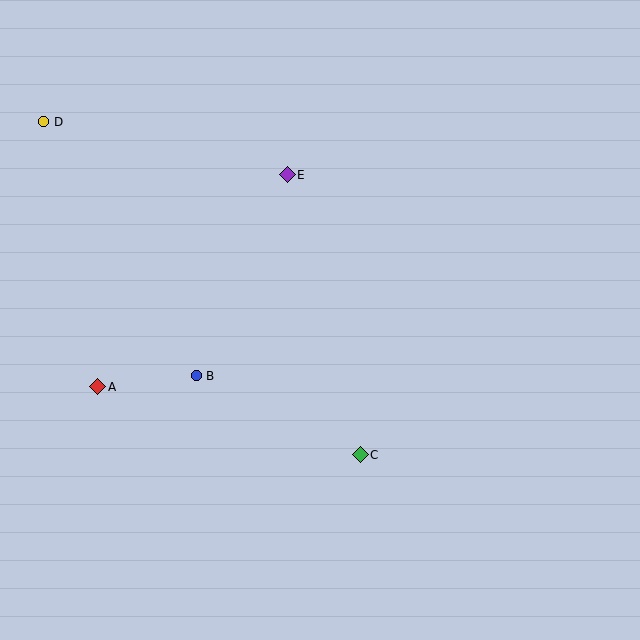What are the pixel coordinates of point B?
Point B is at (196, 376).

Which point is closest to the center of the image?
Point B at (196, 376) is closest to the center.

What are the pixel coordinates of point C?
Point C is at (360, 455).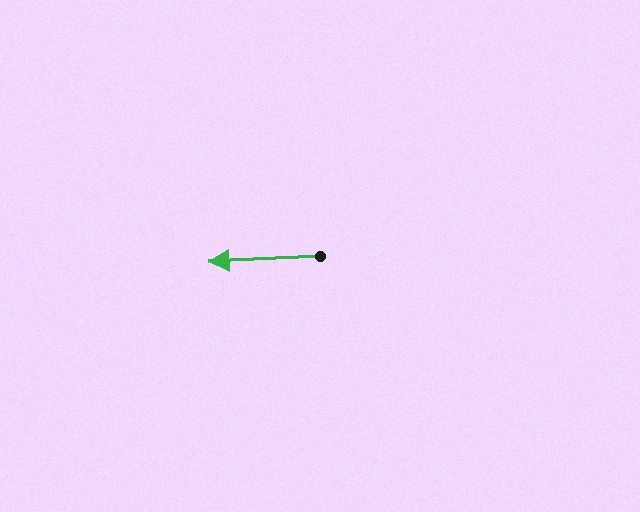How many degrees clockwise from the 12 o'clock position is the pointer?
Approximately 267 degrees.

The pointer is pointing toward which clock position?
Roughly 9 o'clock.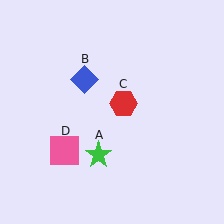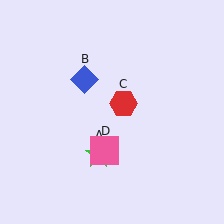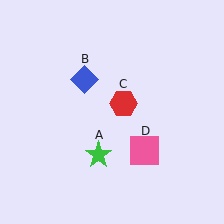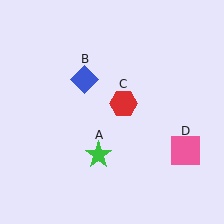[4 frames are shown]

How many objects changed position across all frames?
1 object changed position: pink square (object D).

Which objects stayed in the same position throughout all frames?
Green star (object A) and blue diamond (object B) and red hexagon (object C) remained stationary.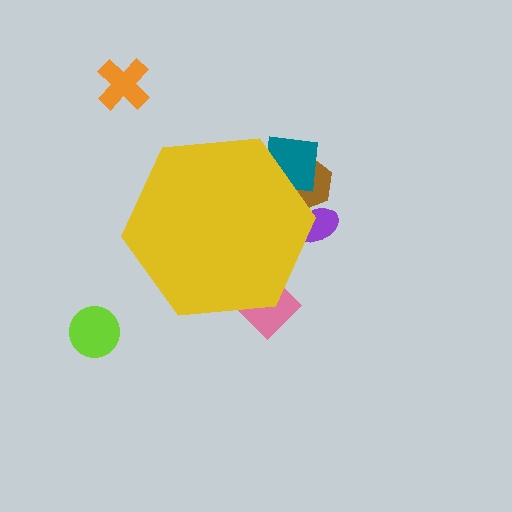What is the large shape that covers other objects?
A yellow hexagon.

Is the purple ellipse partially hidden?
Yes, the purple ellipse is partially hidden behind the yellow hexagon.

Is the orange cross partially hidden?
No, the orange cross is fully visible.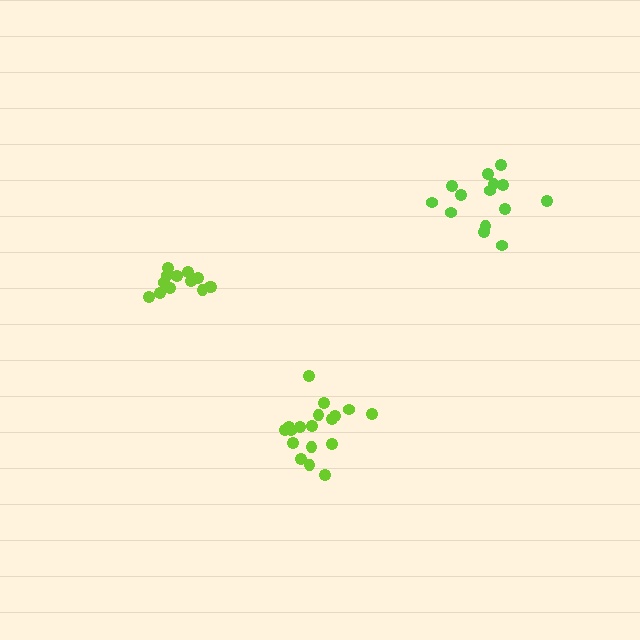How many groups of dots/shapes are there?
There are 3 groups.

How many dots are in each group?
Group 1: 18 dots, Group 2: 14 dots, Group 3: 13 dots (45 total).